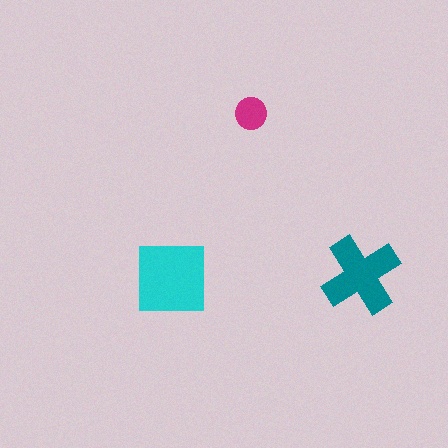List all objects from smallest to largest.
The magenta circle, the teal cross, the cyan square.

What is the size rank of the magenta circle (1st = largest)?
3rd.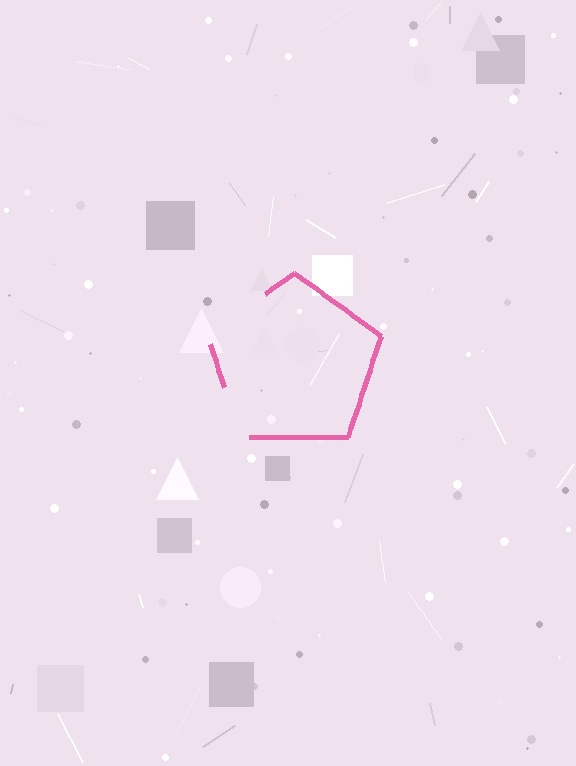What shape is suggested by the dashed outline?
The dashed outline suggests a pentagon.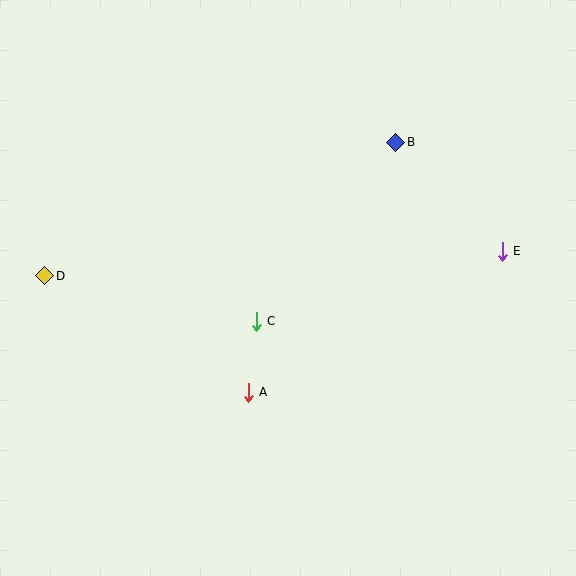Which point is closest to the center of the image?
Point C at (256, 321) is closest to the center.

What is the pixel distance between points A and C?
The distance between A and C is 72 pixels.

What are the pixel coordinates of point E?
Point E is at (502, 251).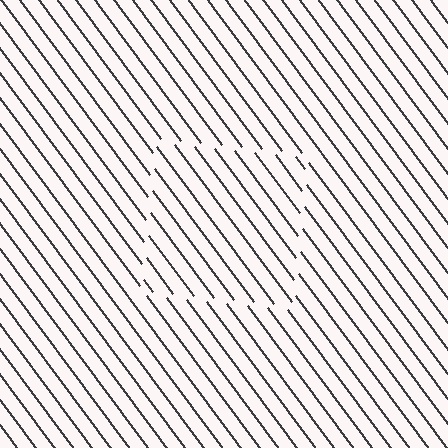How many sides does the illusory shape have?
4 sides — the line-ends trace a square.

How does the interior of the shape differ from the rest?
The interior of the shape contains the same grating, shifted by half a period — the contour is defined by the phase discontinuity where line-ends from the inner and outer gratings abut.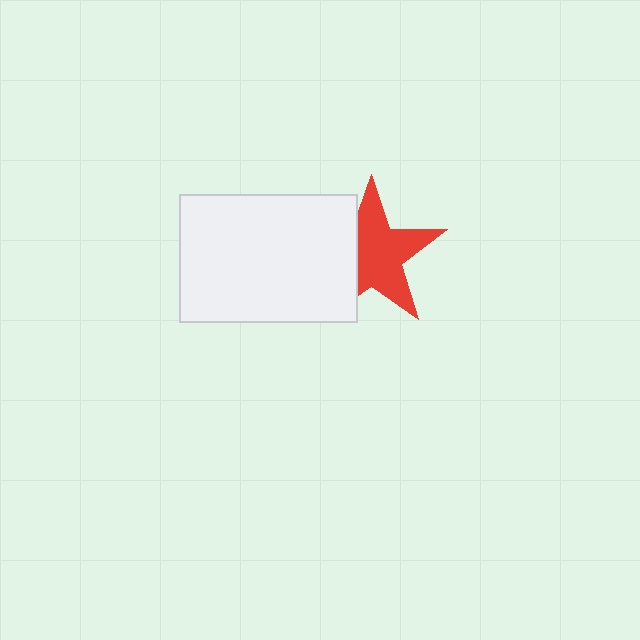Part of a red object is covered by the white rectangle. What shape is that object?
It is a star.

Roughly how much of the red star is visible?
Most of it is visible (roughly 68%).